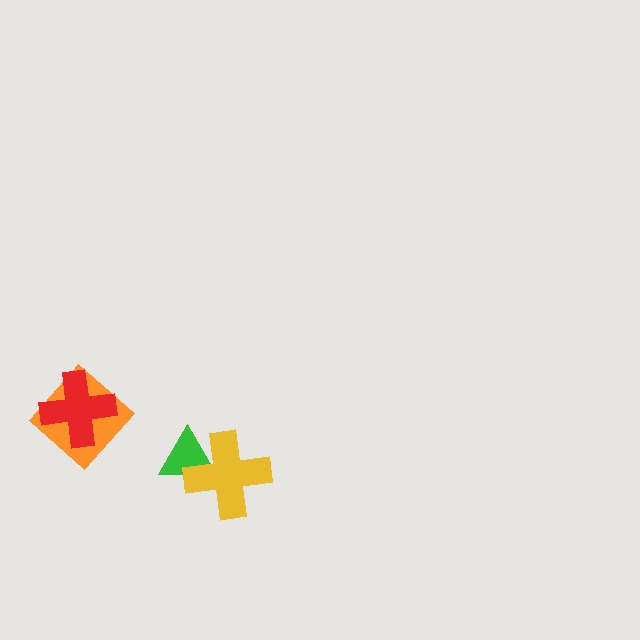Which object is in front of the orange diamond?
The red cross is in front of the orange diamond.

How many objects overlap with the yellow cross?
1 object overlaps with the yellow cross.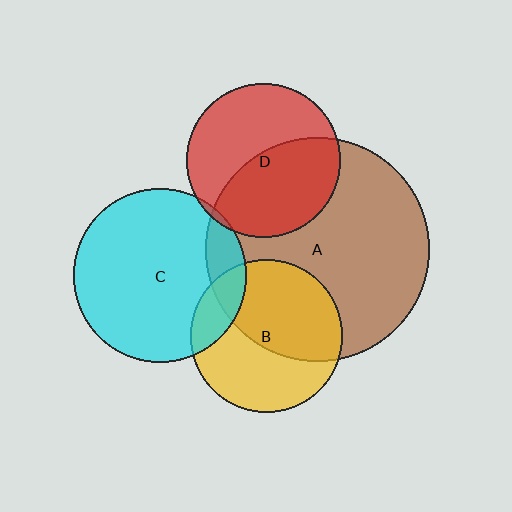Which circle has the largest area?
Circle A (brown).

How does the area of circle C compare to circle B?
Approximately 1.3 times.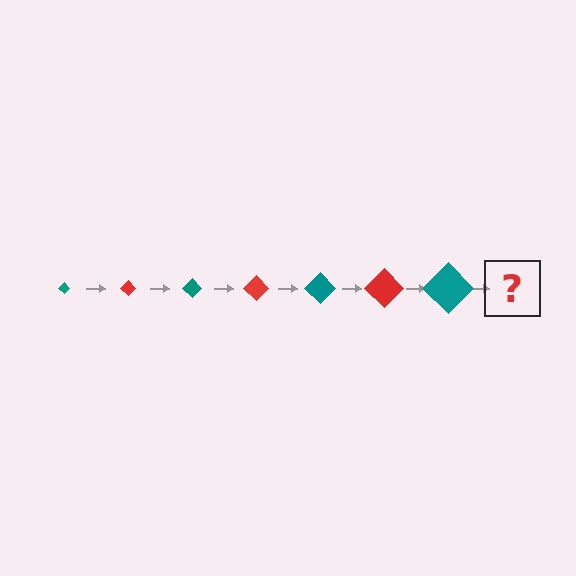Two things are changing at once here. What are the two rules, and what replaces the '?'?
The two rules are that the diamond grows larger each step and the color cycles through teal and red. The '?' should be a red diamond, larger than the previous one.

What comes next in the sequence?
The next element should be a red diamond, larger than the previous one.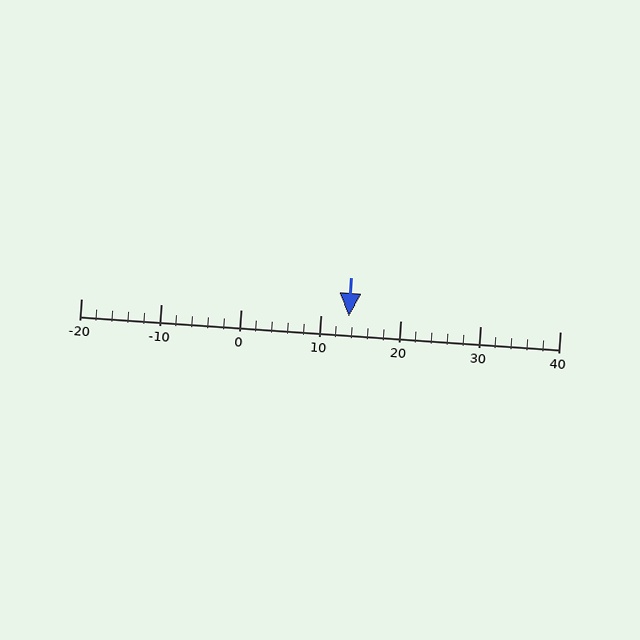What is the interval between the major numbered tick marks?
The major tick marks are spaced 10 units apart.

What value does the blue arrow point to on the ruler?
The blue arrow points to approximately 14.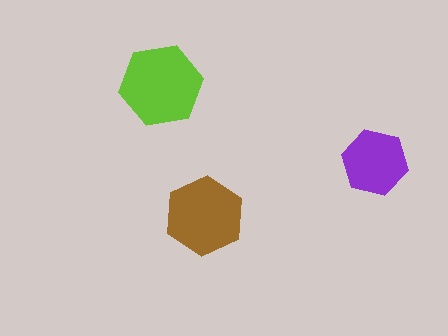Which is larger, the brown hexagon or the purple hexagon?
The brown one.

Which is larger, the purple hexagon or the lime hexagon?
The lime one.